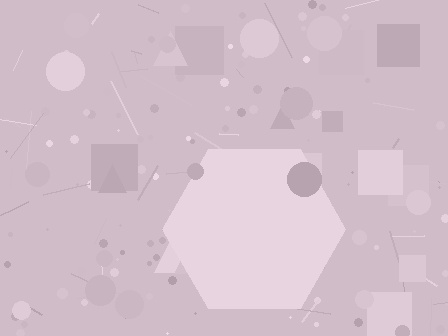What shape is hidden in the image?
A hexagon is hidden in the image.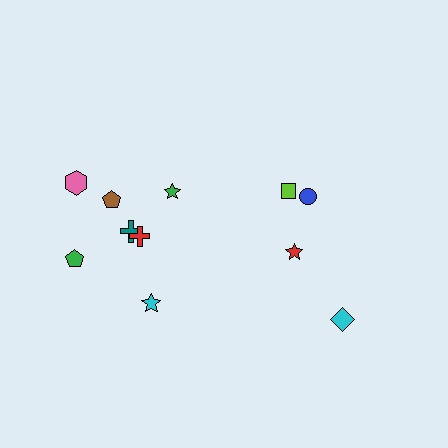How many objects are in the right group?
There are 4 objects.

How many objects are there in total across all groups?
There are 11 objects.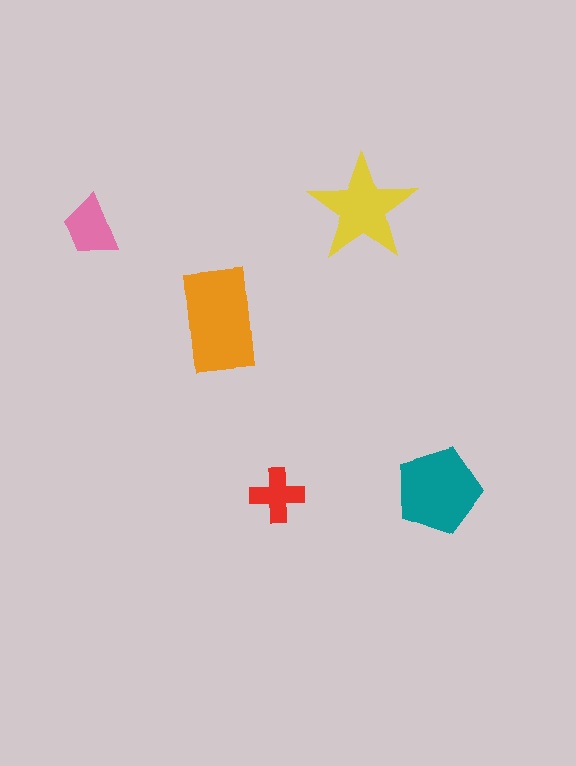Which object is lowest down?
The teal pentagon is bottommost.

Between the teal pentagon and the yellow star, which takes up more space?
The teal pentagon.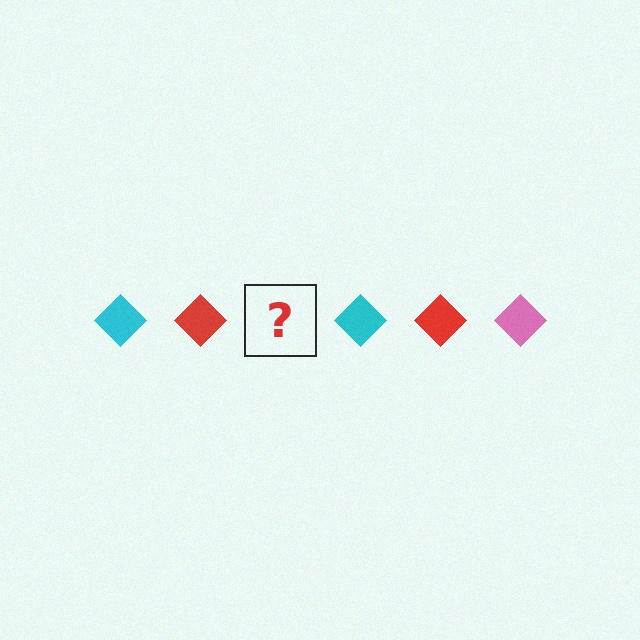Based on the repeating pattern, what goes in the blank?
The blank should be a pink diamond.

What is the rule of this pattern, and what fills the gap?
The rule is that the pattern cycles through cyan, red, pink diamonds. The gap should be filled with a pink diamond.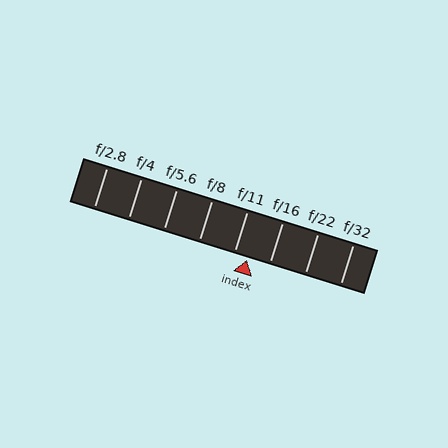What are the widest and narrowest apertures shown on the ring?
The widest aperture shown is f/2.8 and the narrowest is f/32.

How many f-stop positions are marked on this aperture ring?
There are 8 f-stop positions marked.